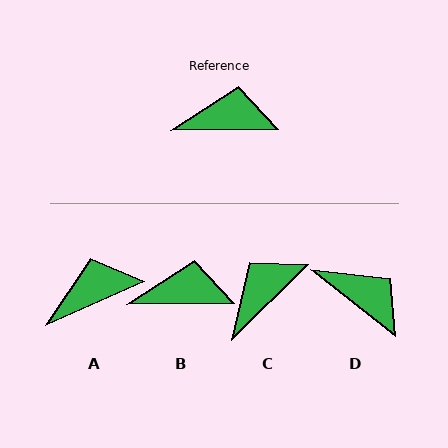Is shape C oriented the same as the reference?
No, it is off by about 45 degrees.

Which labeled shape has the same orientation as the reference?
B.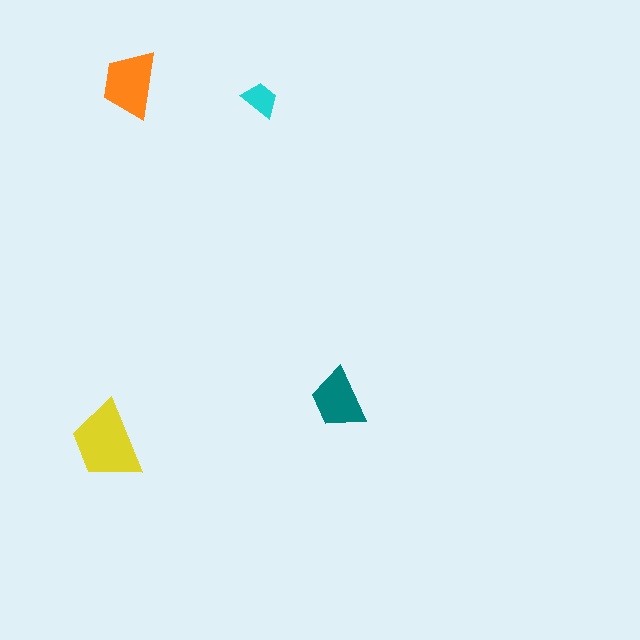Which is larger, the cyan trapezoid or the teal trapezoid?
The teal one.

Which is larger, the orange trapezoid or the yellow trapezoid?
The yellow one.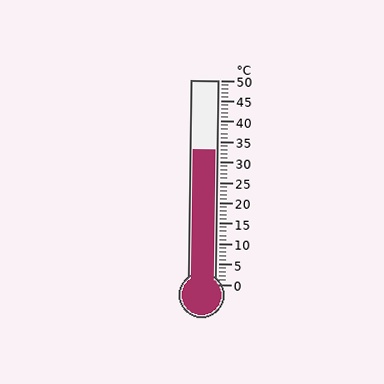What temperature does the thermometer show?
The thermometer shows approximately 33°C.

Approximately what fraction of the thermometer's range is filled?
The thermometer is filled to approximately 65% of its range.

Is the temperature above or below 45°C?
The temperature is below 45°C.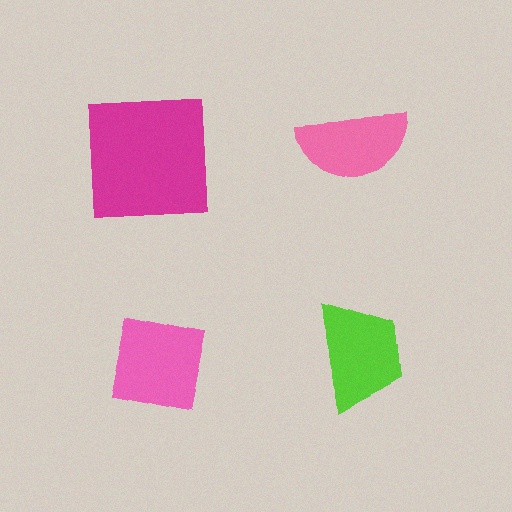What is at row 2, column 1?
A pink square.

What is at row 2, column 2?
A lime trapezoid.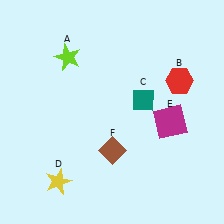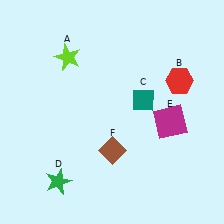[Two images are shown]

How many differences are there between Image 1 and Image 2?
There is 1 difference between the two images.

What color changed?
The star (D) changed from yellow in Image 1 to green in Image 2.